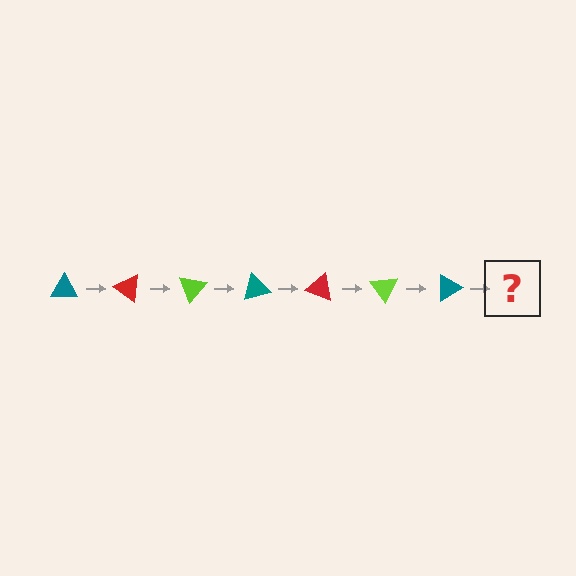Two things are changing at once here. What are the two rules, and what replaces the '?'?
The two rules are that it rotates 35 degrees each step and the color cycles through teal, red, and lime. The '?' should be a red triangle, rotated 245 degrees from the start.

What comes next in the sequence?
The next element should be a red triangle, rotated 245 degrees from the start.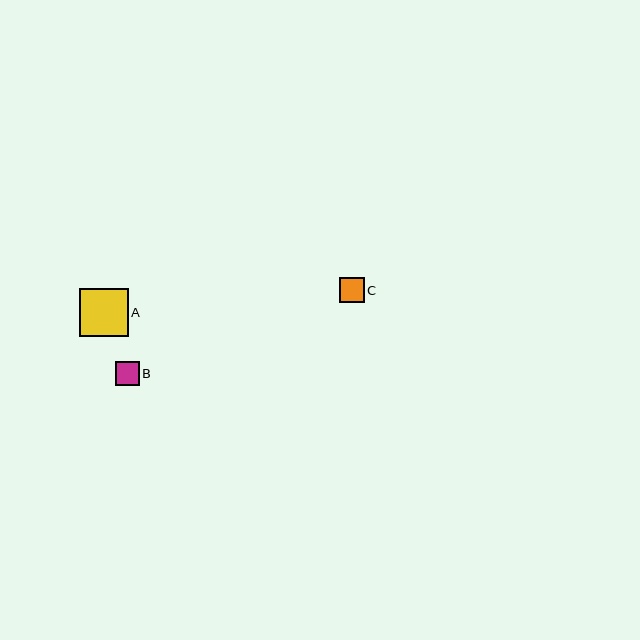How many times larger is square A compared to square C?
Square A is approximately 1.9 times the size of square C.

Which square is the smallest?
Square B is the smallest with a size of approximately 24 pixels.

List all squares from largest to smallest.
From largest to smallest: A, C, B.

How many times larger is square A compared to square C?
Square A is approximately 1.9 times the size of square C.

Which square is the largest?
Square A is the largest with a size of approximately 48 pixels.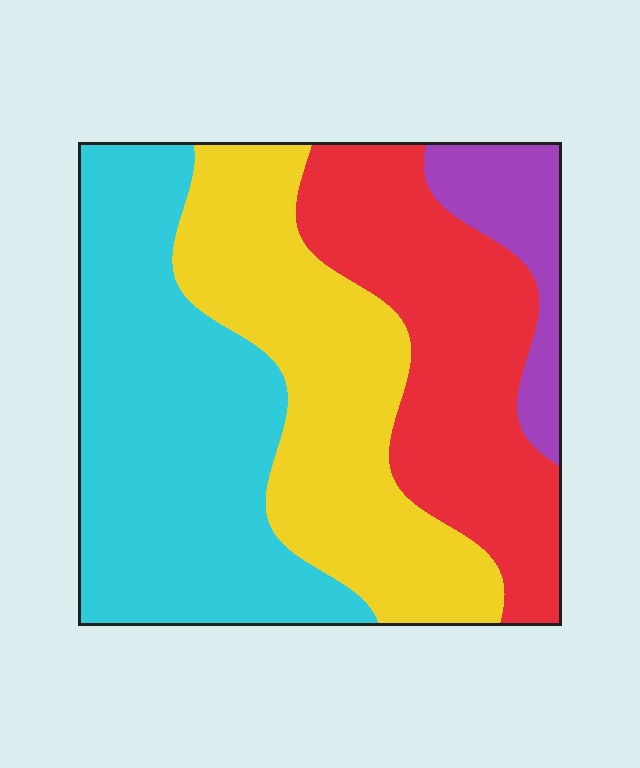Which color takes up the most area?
Cyan, at roughly 35%.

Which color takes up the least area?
Purple, at roughly 10%.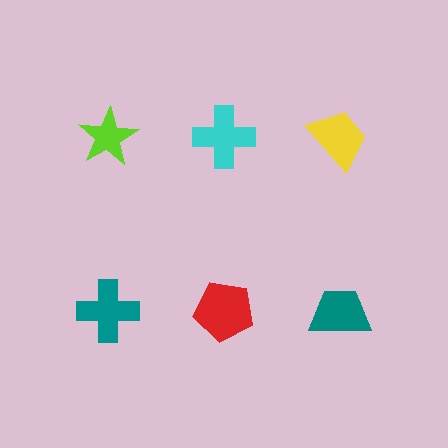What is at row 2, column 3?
A teal trapezoid.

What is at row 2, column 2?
A red pentagon.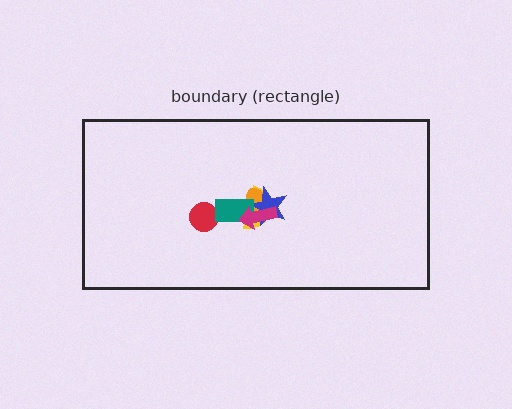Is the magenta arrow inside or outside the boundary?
Inside.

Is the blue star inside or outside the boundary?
Inside.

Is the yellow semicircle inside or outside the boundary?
Inside.